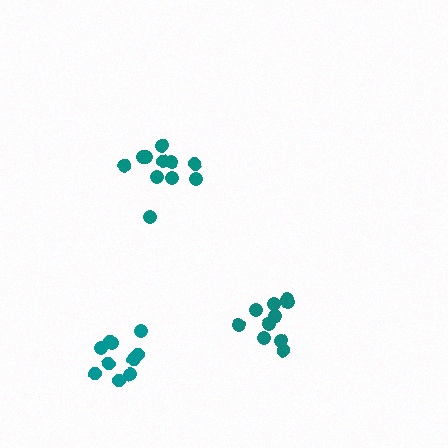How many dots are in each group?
Group 1: 11 dots, Group 2: 10 dots, Group 3: 10 dots (31 total).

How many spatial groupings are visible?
There are 3 spatial groupings.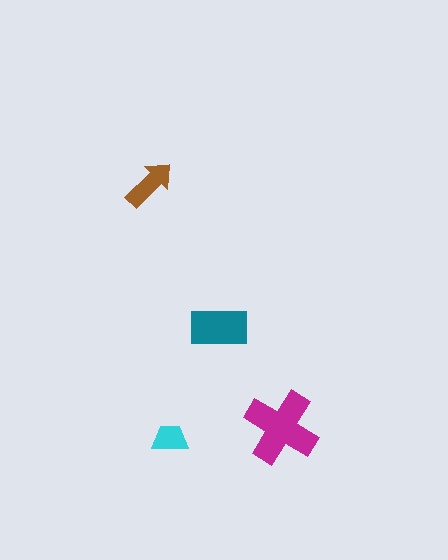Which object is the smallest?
The cyan trapezoid.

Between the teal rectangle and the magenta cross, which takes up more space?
The magenta cross.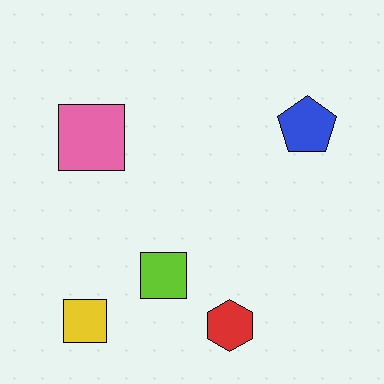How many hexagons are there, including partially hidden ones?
There is 1 hexagon.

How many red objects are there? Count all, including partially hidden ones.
There is 1 red object.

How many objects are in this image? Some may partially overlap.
There are 5 objects.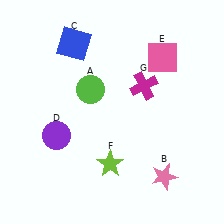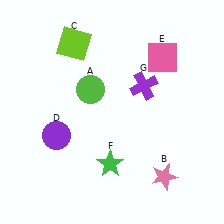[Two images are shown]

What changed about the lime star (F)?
In Image 1, F is lime. In Image 2, it changed to green.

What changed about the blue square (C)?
In Image 1, C is blue. In Image 2, it changed to lime.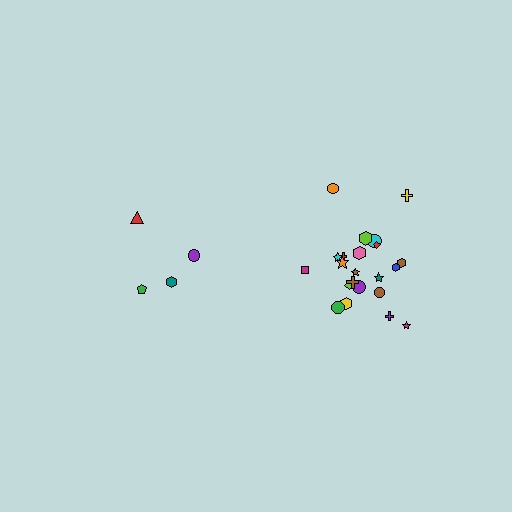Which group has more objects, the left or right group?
The right group.